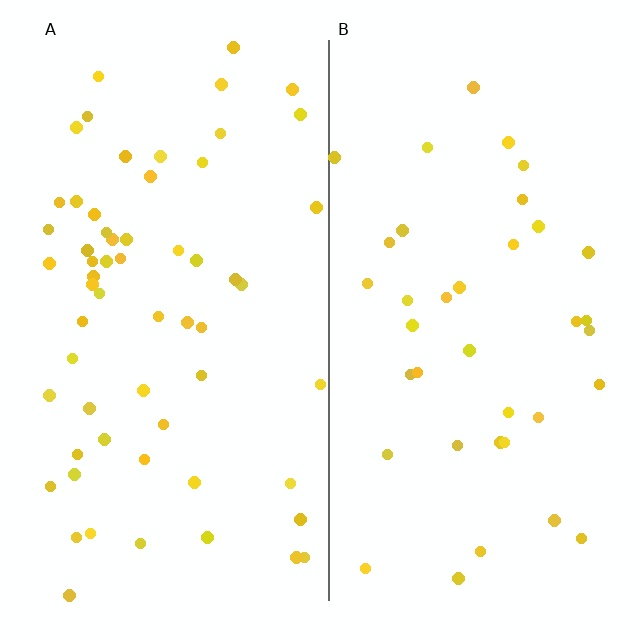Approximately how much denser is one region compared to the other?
Approximately 1.6× — region A over region B.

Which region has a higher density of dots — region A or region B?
A (the left).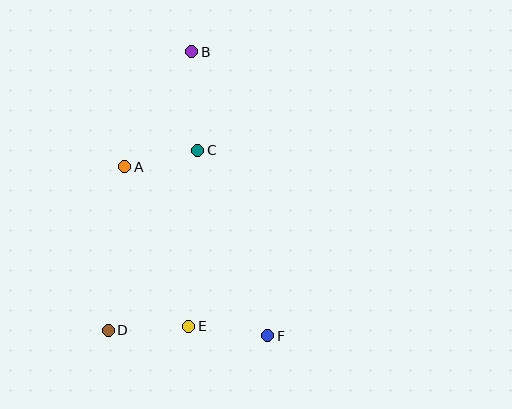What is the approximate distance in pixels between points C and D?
The distance between C and D is approximately 201 pixels.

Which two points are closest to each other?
Points A and C are closest to each other.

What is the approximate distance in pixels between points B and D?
The distance between B and D is approximately 291 pixels.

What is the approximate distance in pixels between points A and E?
The distance between A and E is approximately 172 pixels.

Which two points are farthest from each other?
Points B and F are farthest from each other.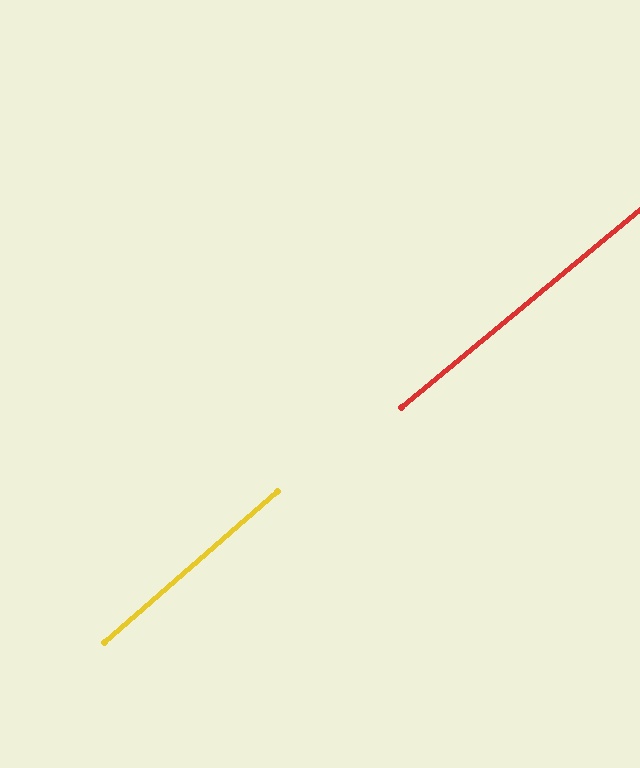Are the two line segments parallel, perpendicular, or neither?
Parallel — their directions differ by only 1.6°.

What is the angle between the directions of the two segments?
Approximately 2 degrees.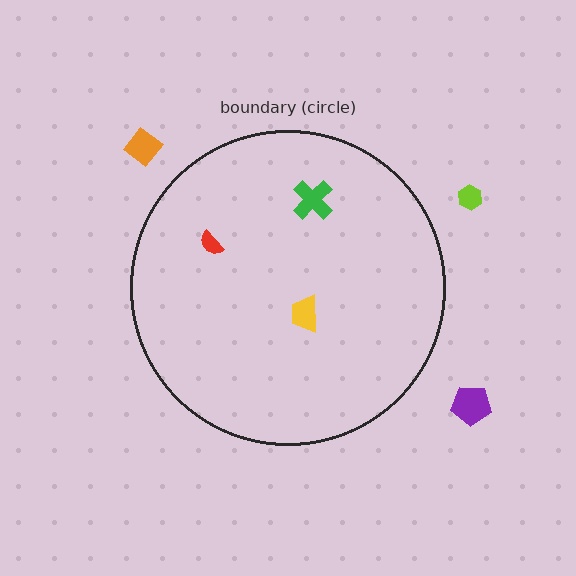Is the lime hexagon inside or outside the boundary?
Outside.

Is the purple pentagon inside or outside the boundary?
Outside.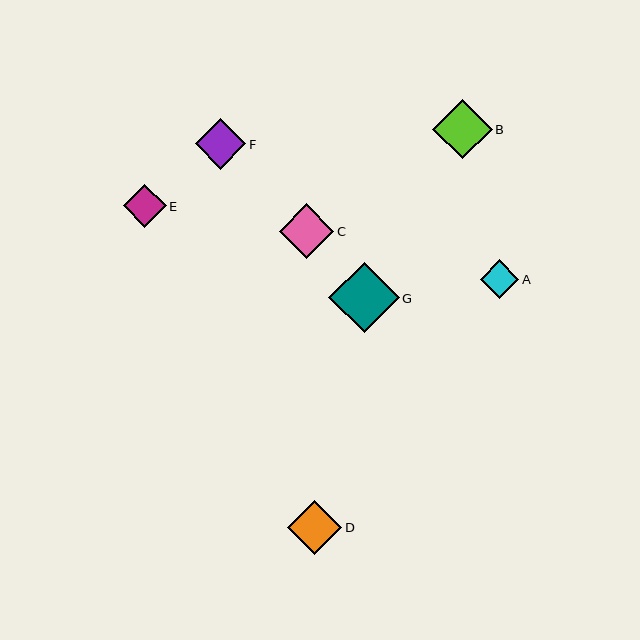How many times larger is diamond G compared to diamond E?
Diamond G is approximately 1.6 times the size of diamond E.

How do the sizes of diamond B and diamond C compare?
Diamond B and diamond C are approximately the same size.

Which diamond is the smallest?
Diamond A is the smallest with a size of approximately 38 pixels.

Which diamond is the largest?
Diamond G is the largest with a size of approximately 70 pixels.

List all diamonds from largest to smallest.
From largest to smallest: G, B, C, D, F, E, A.